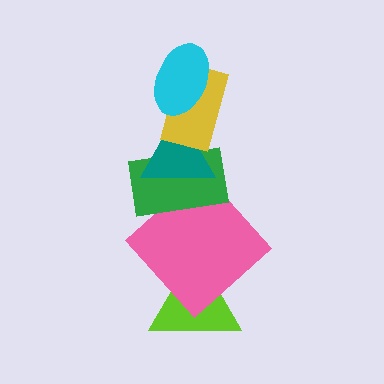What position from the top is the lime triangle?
The lime triangle is 6th from the top.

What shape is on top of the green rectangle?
The teal triangle is on top of the green rectangle.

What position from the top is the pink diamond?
The pink diamond is 5th from the top.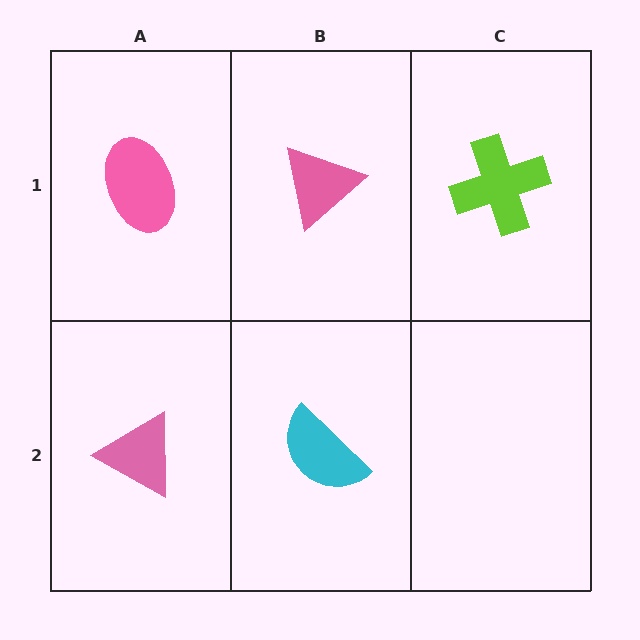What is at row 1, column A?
A pink ellipse.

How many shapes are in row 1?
3 shapes.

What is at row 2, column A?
A pink triangle.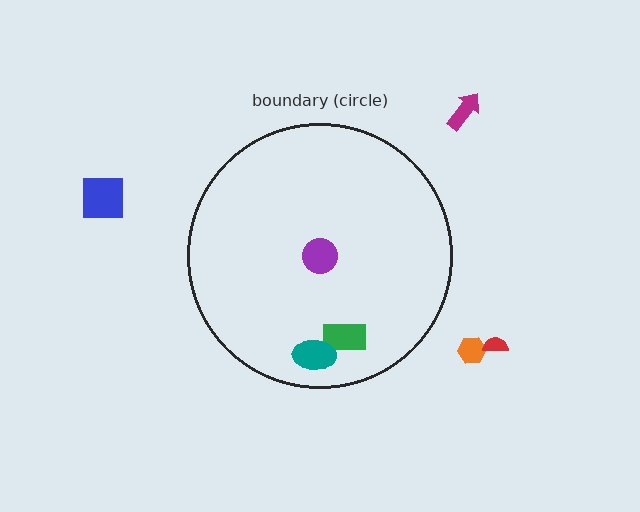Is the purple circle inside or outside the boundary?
Inside.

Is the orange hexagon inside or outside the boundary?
Outside.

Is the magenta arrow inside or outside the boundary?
Outside.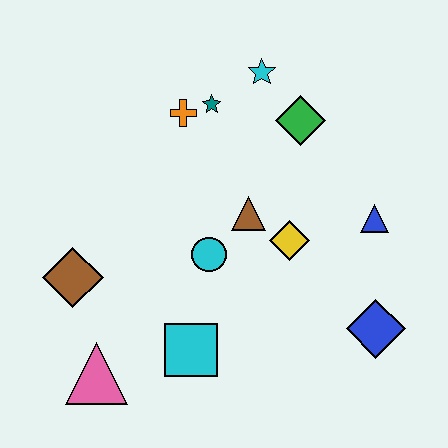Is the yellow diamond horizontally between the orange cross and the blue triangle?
Yes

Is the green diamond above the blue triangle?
Yes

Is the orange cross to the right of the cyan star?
No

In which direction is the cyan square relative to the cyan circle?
The cyan square is below the cyan circle.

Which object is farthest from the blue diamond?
The brown diamond is farthest from the blue diamond.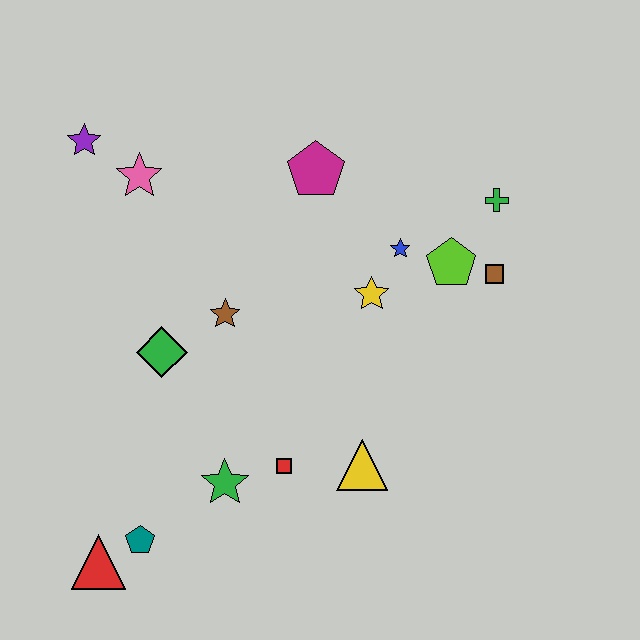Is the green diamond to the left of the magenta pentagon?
Yes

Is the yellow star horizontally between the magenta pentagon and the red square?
No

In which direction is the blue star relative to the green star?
The blue star is above the green star.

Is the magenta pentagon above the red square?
Yes